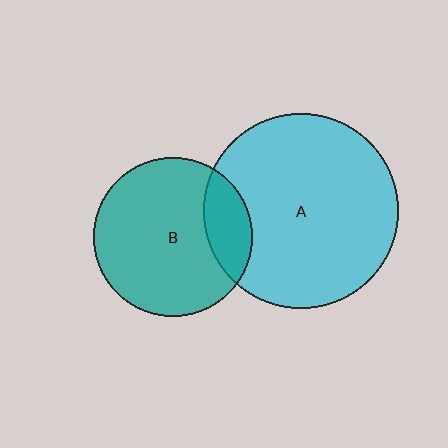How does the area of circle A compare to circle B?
Approximately 1.5 times.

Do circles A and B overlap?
Yes.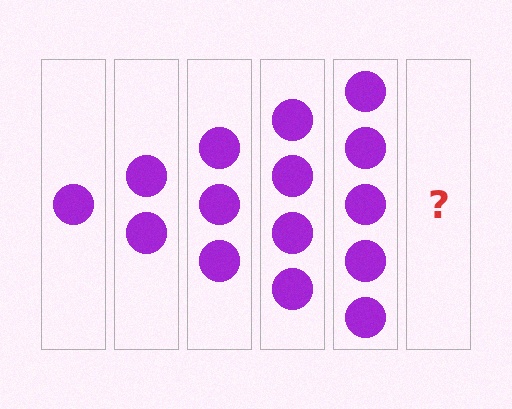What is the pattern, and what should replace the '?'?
The pattern is that each step adds one more circle. The '?' should be 6 circles.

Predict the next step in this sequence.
The next step is 6 circles.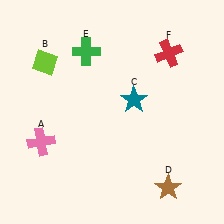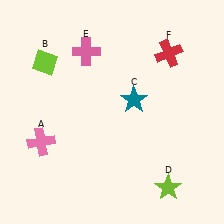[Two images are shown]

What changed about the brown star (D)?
In Image 1, D is brown. In Image 2, it changed to lime.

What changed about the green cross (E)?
In Image 1, E is green. In Image 2, it changed to pink.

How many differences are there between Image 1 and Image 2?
There are 2 differences between the two images.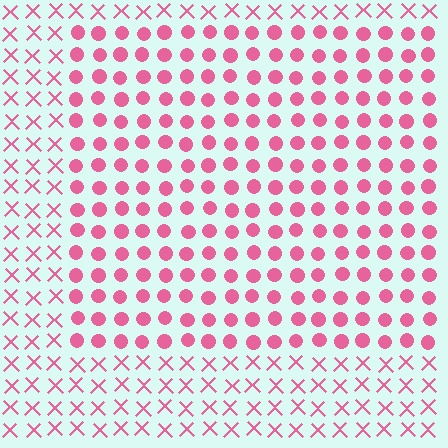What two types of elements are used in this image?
The image uses circles inside the rectangle region and X marks outside it.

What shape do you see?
I see a rectangle.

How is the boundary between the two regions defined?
The boundary is defined by a change in element shape: circles inside vs. X marks outside. All elements share the same color and spacing.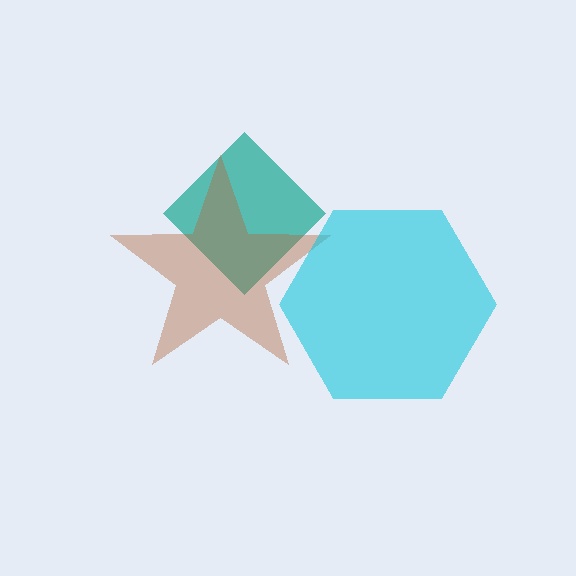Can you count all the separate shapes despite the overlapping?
Yes, there are 3 separate shapes.